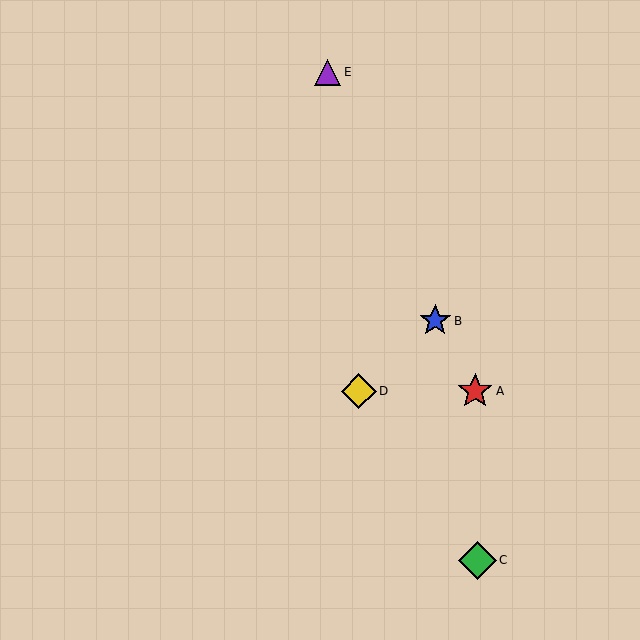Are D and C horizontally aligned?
No, D is at y≈391 and C is at y≈560.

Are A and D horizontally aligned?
Yes, both are at y≈391.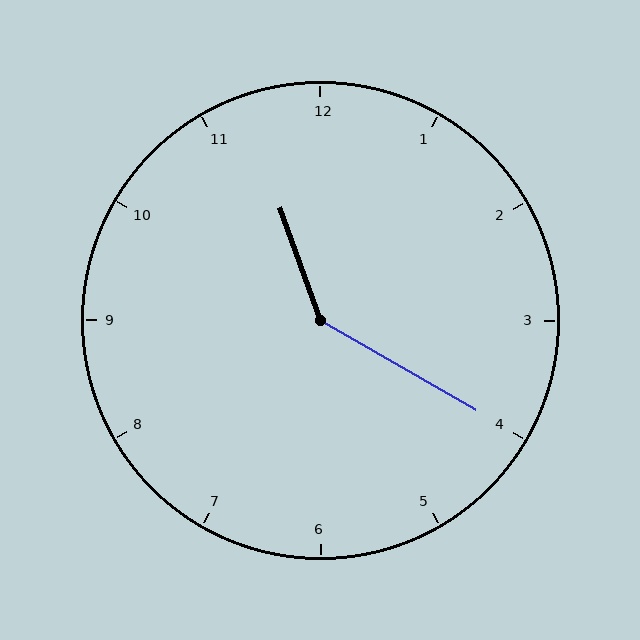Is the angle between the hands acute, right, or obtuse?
It is obtuse.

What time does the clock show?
11:20.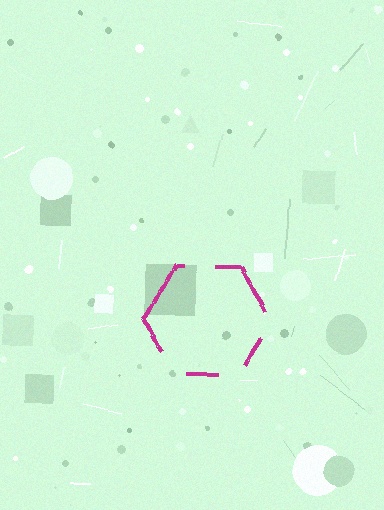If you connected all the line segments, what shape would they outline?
They would outline a hexagon.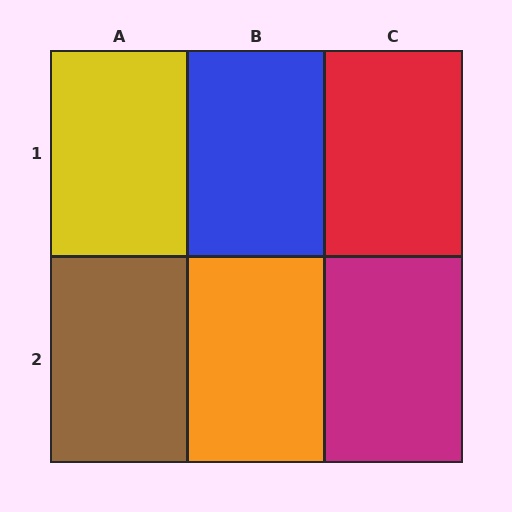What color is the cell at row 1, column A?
Yellow.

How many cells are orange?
1 cell is orange.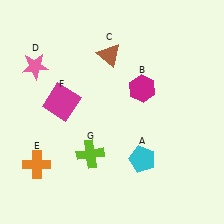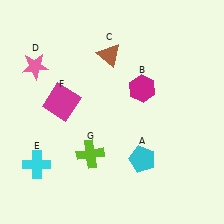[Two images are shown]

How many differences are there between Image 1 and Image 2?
There is 1 difference between the two images.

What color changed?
The cross (E) changed from orange in Image 1 to cyan in Image 2.